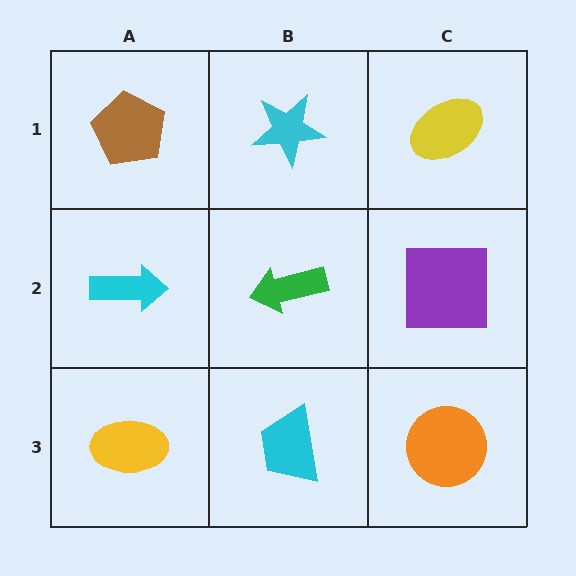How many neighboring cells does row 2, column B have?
4.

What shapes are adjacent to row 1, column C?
A purple square (row 2, column C), a cyan star (row 1, column B).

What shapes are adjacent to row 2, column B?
A cyan star (row 1, column B), a cyan trapezoid (row 3, column B), a cyan arrow (row 2, column A), a purple square (row 2, column C).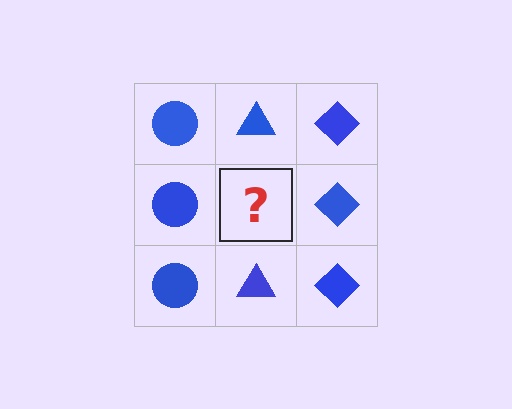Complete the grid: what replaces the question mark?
The question mark should be replaced with a blue triangle.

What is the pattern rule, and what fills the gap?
The rule is that each column has a consistent shape. The gap should be filled with a blue triangle.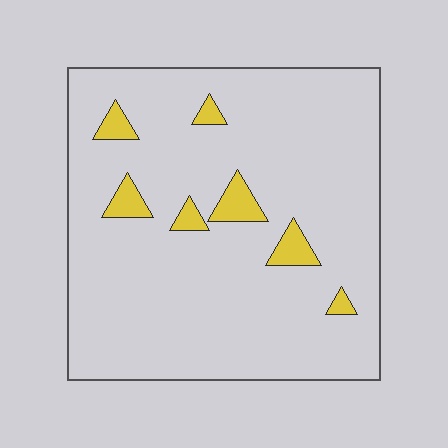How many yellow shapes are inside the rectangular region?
7.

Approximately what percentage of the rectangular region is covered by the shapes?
Approximately 5%.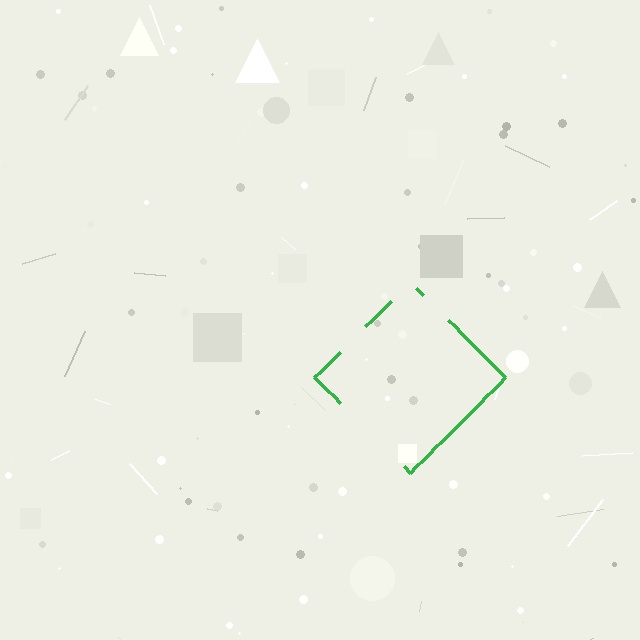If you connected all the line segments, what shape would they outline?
They would outline a diamond.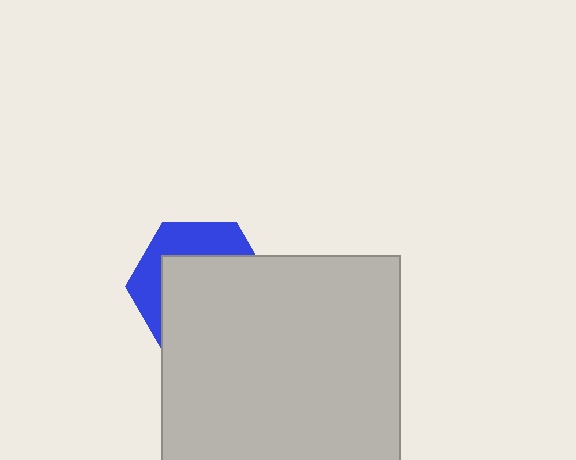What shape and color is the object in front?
The object in front is a light gray square.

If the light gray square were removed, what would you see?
You would see the complete blue hexagon.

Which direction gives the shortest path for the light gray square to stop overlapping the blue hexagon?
Moving down gives the shortest separation.